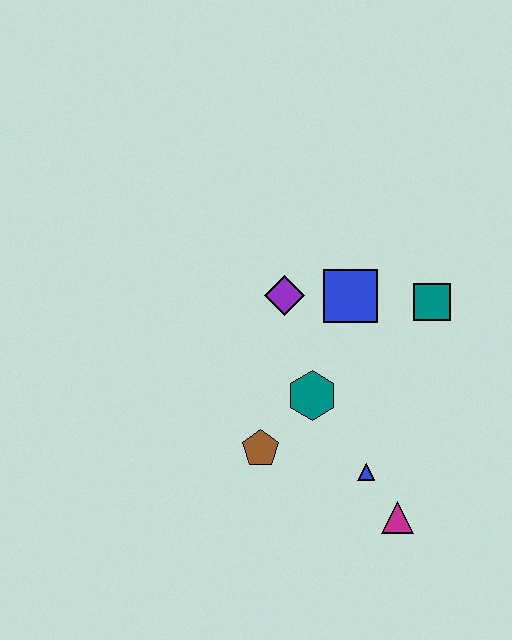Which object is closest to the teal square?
The blue square is closest to the teal square.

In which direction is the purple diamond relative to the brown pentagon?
The purple diamond is above the brown pentagon.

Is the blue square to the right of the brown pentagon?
Yes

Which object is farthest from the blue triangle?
The purple diamond is farthest from the blue triangle.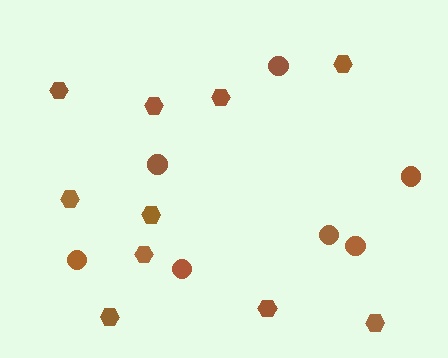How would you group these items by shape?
There are 2 groups: one group of hexagons (10) and one group of circles (7).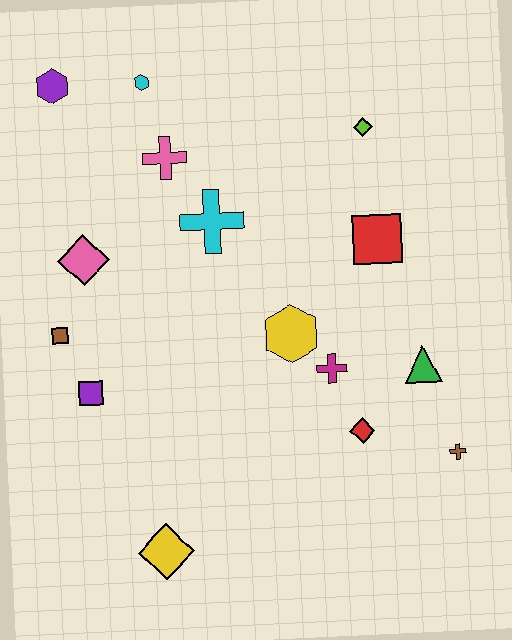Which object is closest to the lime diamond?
The red square is closest to the lime diamond.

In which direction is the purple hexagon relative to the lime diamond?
The purple hexagon is to the left of the lime diamond.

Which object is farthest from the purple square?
The lime diamond is farthest from the purple square.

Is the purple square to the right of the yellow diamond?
No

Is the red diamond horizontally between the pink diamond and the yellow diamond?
No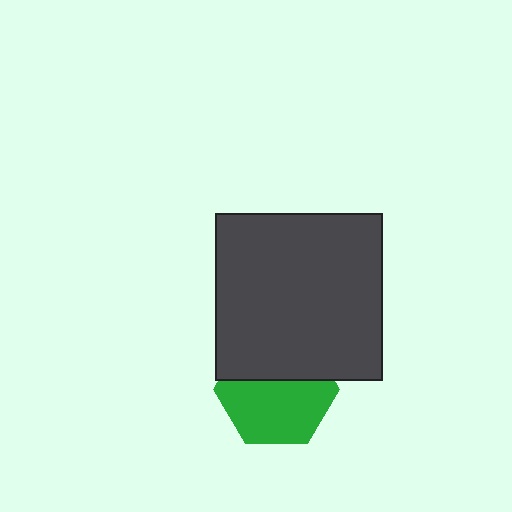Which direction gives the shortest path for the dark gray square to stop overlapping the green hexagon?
Moving up gives the shortest separation.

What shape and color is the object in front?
The object in front is a dark gray square.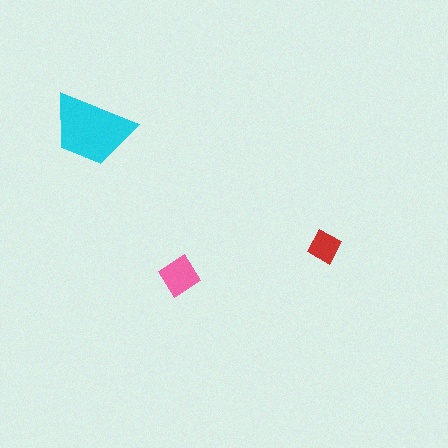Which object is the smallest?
The red diamond.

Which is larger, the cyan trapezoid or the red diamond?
The cyan trapezoid.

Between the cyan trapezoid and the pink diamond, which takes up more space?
The cyan trapezoid.